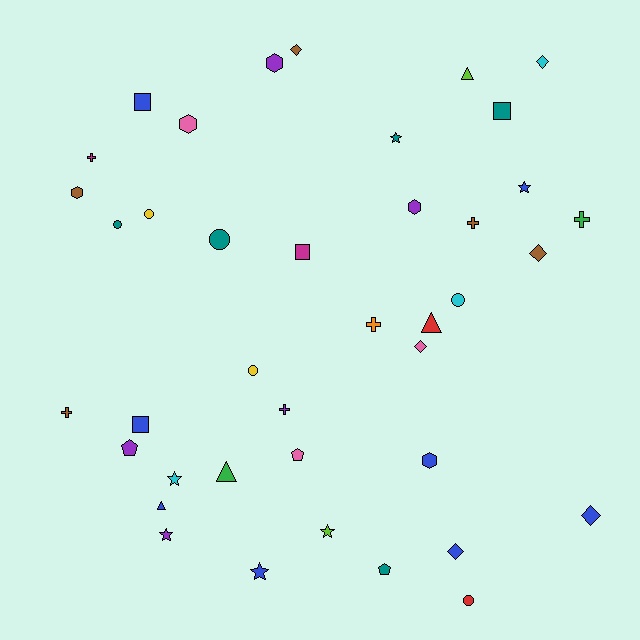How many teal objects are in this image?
There are 5 teal objects.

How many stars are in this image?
There are 6 stars.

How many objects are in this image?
There are 40 objects.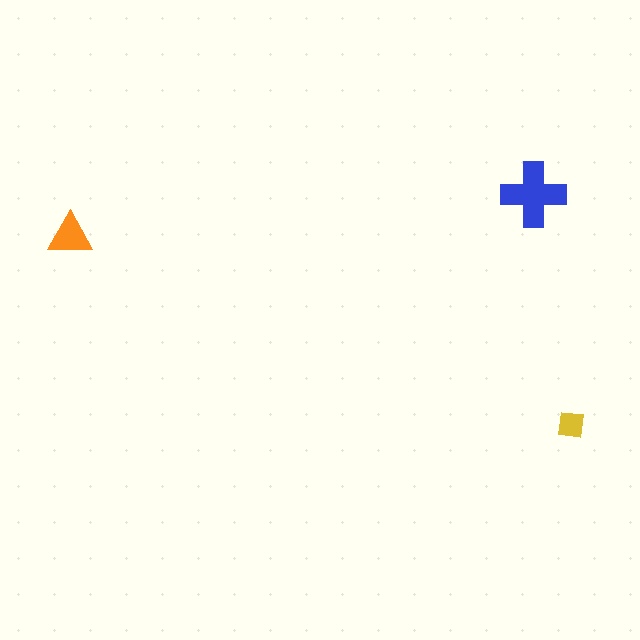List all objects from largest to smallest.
The blue cross, the orange triangle, the yellow square.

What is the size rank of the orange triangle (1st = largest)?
2nd.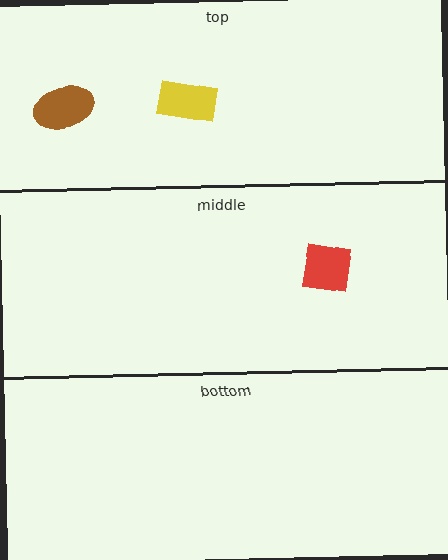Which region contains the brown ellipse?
The top region.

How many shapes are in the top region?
2.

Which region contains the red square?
The middle region.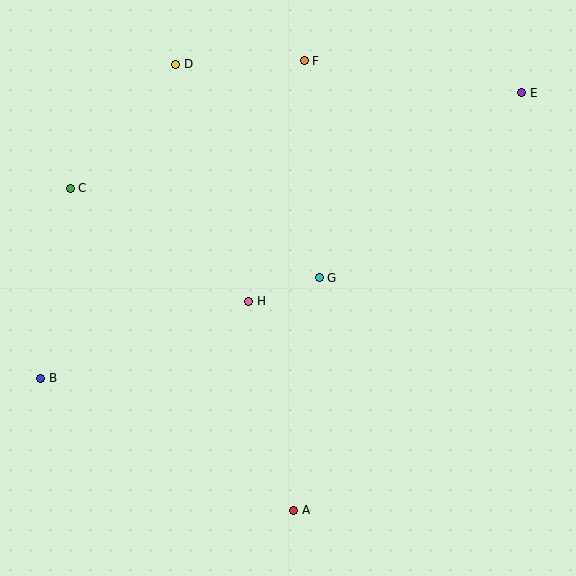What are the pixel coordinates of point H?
Point H is at (249, 301).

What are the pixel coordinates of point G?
Point G is at (319, 278).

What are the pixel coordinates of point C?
Point C is at (70, 188).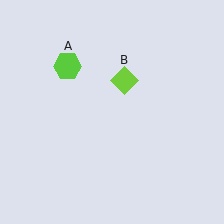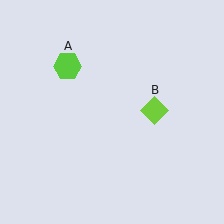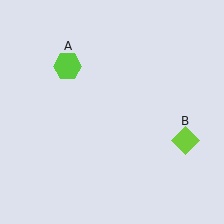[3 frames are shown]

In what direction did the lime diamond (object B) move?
The lime diamond (object B) moved down and to the right.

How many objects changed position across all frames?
1 object changed position: lime diamond (object B).